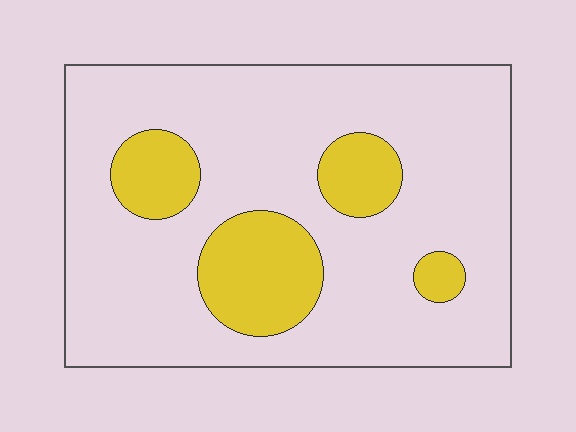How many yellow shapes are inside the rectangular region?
4.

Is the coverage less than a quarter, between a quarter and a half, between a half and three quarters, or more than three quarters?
Less than a quarter.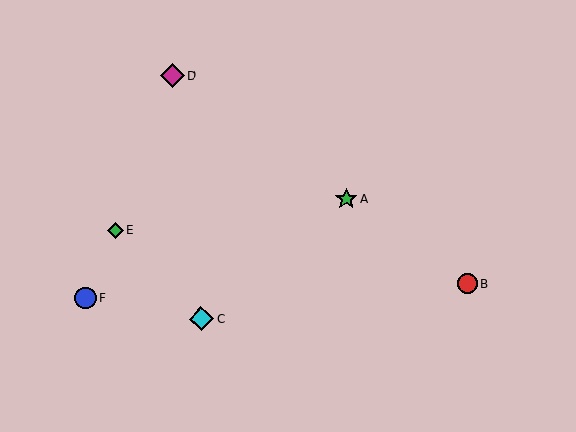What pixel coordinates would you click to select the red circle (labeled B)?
Click at (468, 284) to select the red circle B.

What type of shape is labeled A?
Shape A is a green star.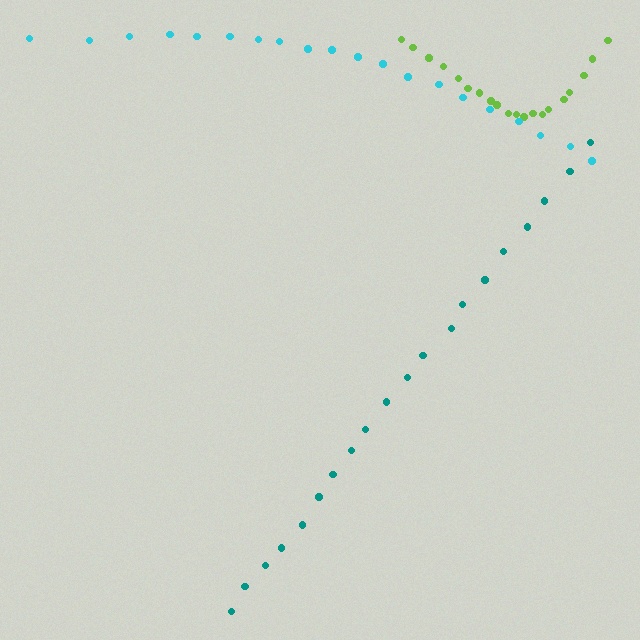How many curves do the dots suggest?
There are 3 distinct paths.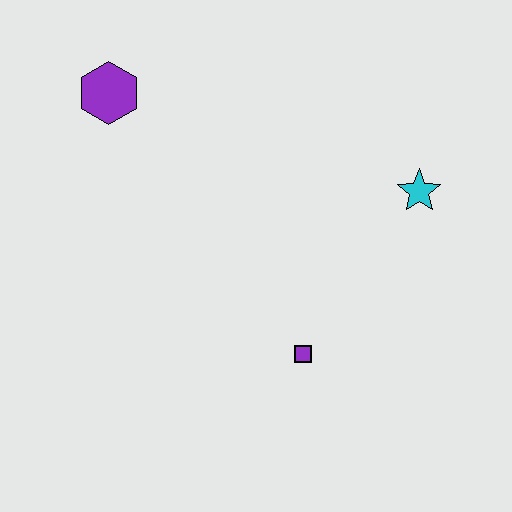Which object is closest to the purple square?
The cyan star is closest to the purple square.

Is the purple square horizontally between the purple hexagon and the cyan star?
Yes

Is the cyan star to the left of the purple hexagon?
No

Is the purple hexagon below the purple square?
No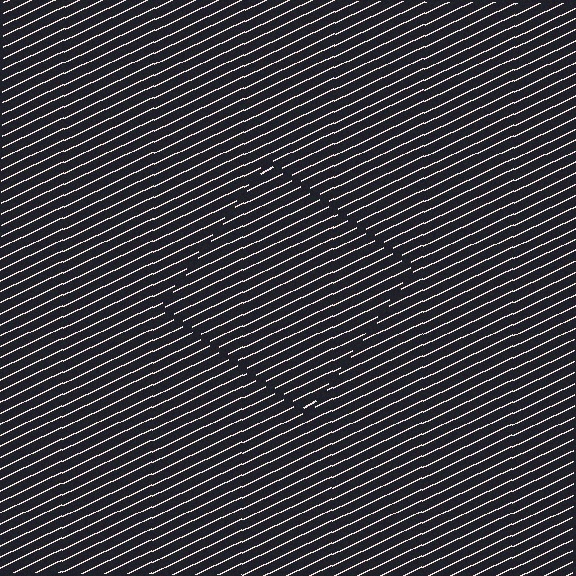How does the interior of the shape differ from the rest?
The interior of the shape contains the same grating, shifted by half a period — the contour is defined by the phase discontinuity where line-ends from the inner and outer gratings abut.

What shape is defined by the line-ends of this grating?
An illusory square. The interior of the shape contains the same grating, shifted by half a period — the contour is defined by the phase discontinuity where line-ends from the inner and outer gratings abut.